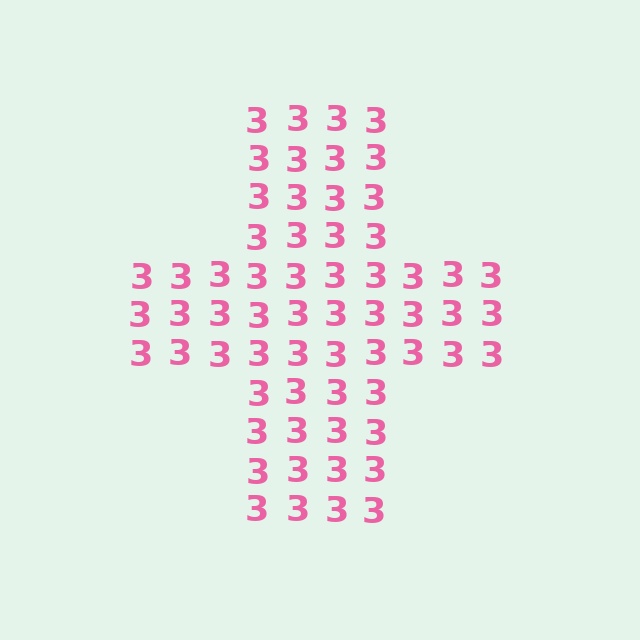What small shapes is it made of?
It is made of small digit 3's.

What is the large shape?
The large shape is a cross.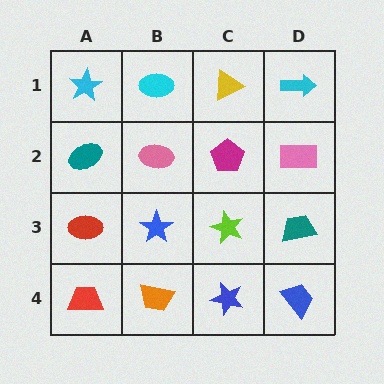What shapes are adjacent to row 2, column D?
A cyan arrow (row 1, column D), a teal trapezoid (row 3, column D), a magenta pentagon (row 2, column C).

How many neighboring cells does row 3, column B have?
4.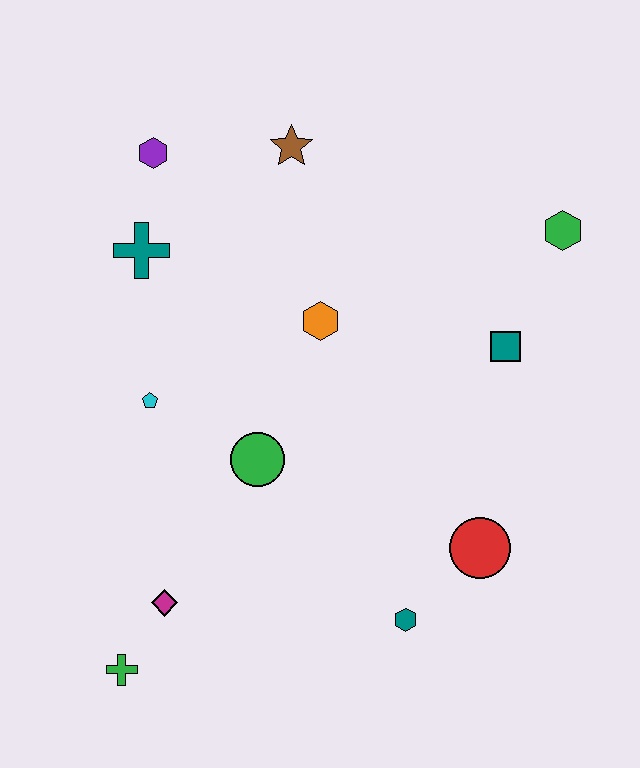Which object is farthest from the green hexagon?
The green cross is farthest from the green hexagon.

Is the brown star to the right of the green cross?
Yes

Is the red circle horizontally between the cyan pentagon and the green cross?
No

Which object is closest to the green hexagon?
The teal square is closest to the green hexagon.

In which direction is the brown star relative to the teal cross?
The brown star is to the right of the teal cross.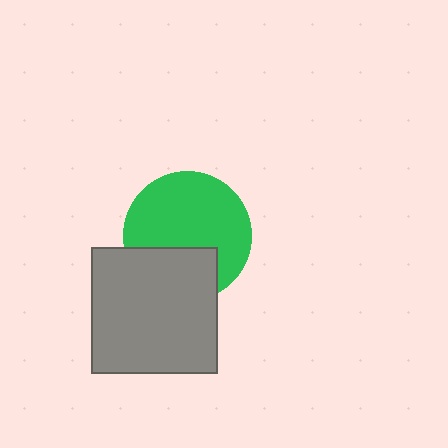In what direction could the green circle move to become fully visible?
The green circle could move up. That would shift it out from behind the gray square entirely.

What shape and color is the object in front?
The object in front is a gray square.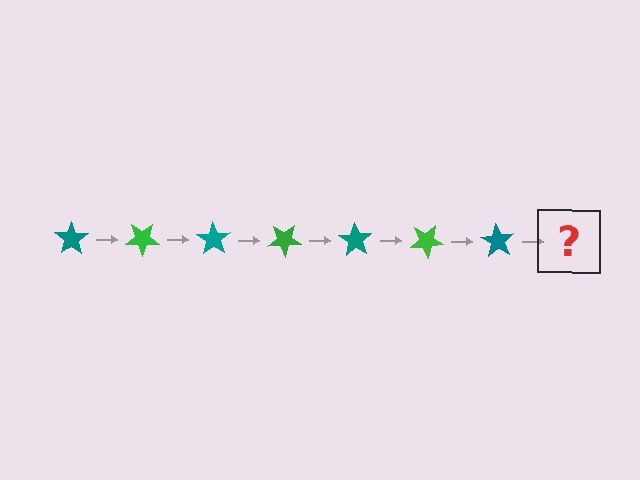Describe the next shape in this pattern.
It should be a green star, rotated 245 degrees from the start.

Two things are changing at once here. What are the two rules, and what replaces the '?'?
The two rules are that it rotates 35 degrees each step and the color cycles through teal and green. The '?' should be a green star, rotated 245 degrees from the start.